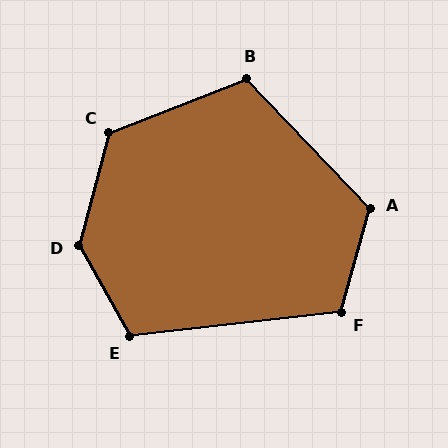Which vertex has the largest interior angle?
D, at approximately 136 degrees.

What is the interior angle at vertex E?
Approximately 113 degrees (obtuse).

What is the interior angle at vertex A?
Approximately 121 degrees (obtuse).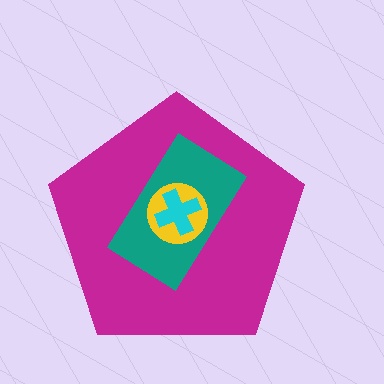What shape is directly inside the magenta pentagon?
The teal rectangle.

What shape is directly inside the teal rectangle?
The yellow circle.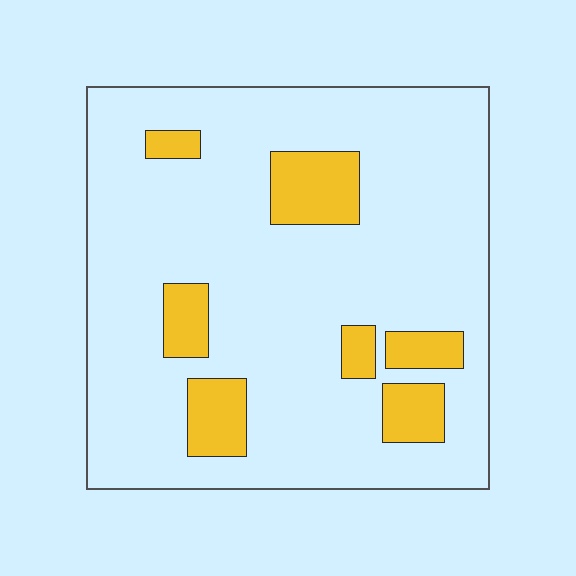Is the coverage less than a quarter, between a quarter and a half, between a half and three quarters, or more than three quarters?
Less than a quarter.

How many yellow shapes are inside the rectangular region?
7.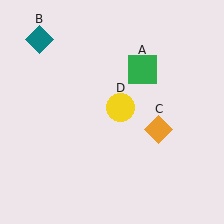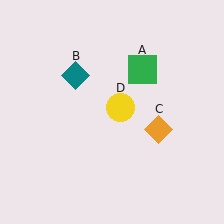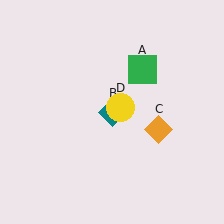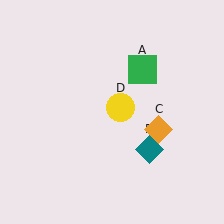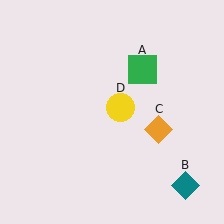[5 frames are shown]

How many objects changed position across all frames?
1 object changed position: teal diamond (object B).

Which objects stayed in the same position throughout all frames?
Green square (object A) and orange diamond (object C) and yellow circle (object D) remained stationary.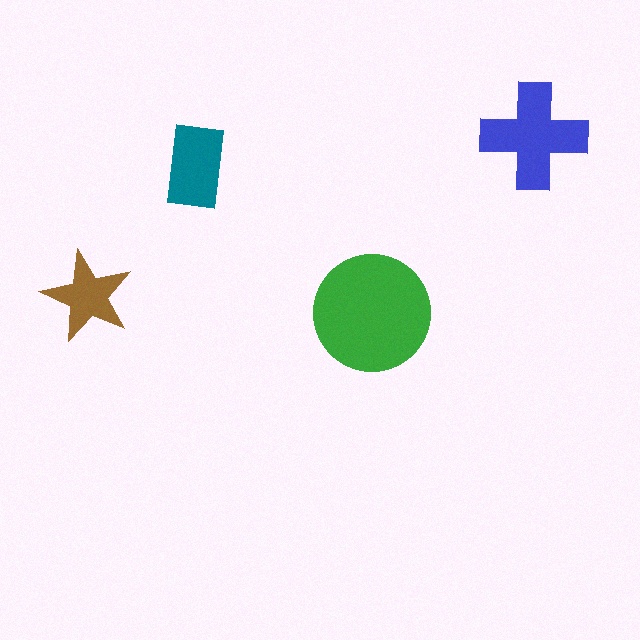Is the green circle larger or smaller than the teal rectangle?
Larger.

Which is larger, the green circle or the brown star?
The green circle.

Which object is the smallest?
The brown star.